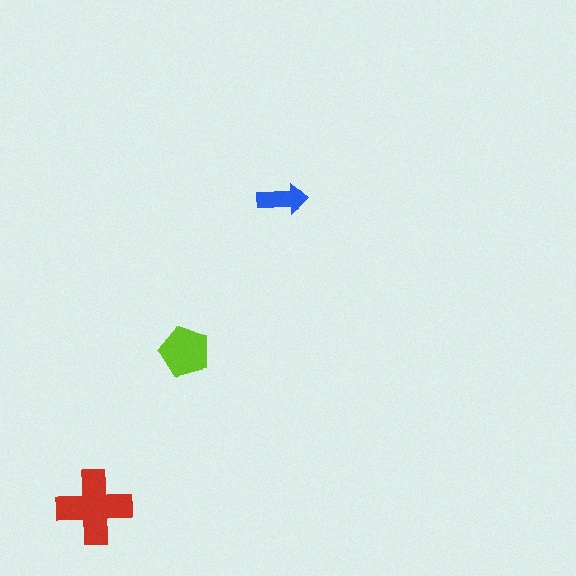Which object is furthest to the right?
The blue arrow is rightmost.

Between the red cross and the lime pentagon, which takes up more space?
The red cross.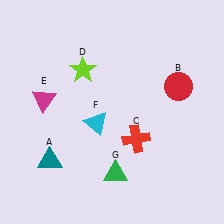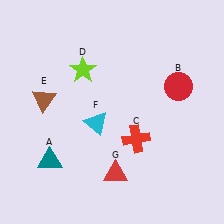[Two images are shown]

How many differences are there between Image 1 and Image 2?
There are 2 differences between the two images.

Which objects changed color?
E changed from magenta to brown. G changed from green to red.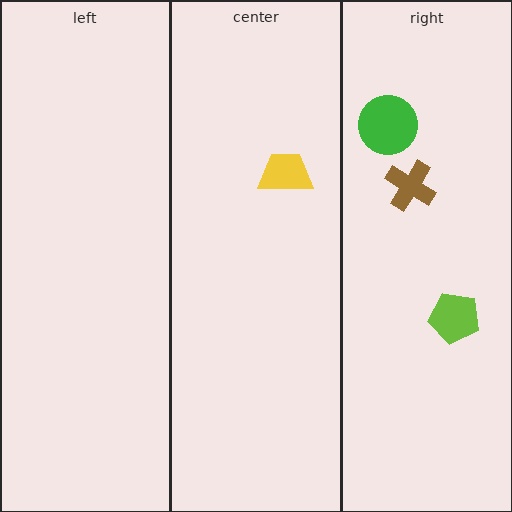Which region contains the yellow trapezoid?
The center region.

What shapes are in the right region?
The brown cross, the lime pentagon, the green circle.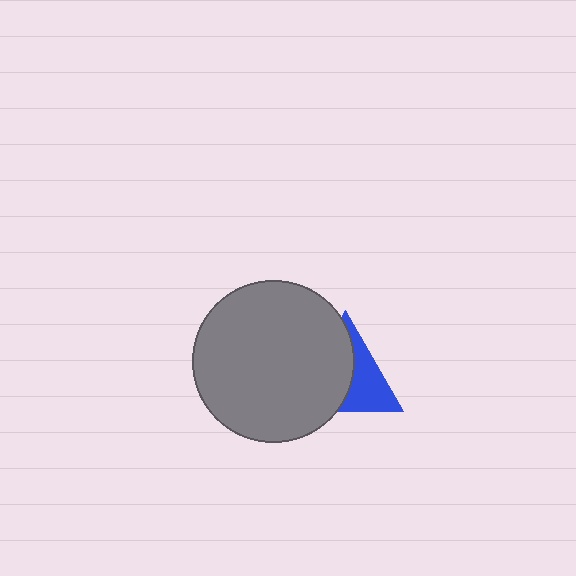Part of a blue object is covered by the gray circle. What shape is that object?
It is a triangle.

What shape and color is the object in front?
The object in front is a gray circle.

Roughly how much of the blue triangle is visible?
A small part of it is visible (roughly 43%).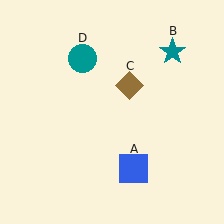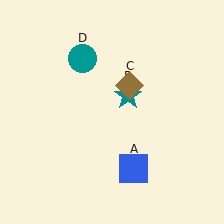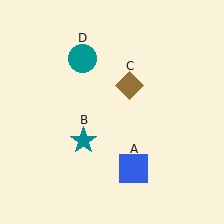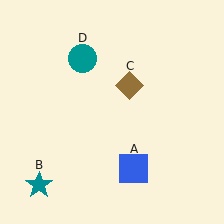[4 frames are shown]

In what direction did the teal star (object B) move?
The teal star (object B) moved down and to the left.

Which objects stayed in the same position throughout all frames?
Blue square (object A) and brown diamond (object C) and teal circle (object D) remained stationary.